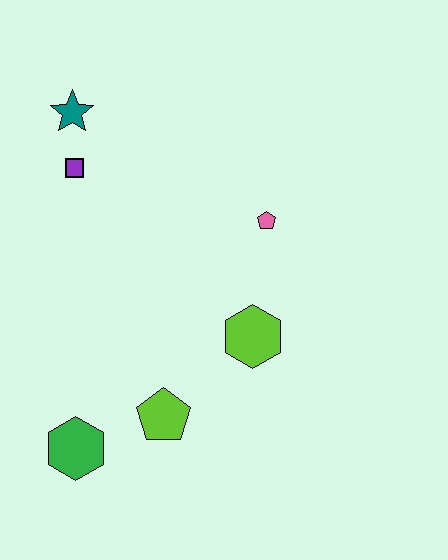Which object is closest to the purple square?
The teal star is closest to the purple square.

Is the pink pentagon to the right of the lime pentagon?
Yes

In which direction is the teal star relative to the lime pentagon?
The teal star is above the lime pentagon.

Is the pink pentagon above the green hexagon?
Yes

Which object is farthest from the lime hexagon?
The teal star is farthest from the lime hexagon.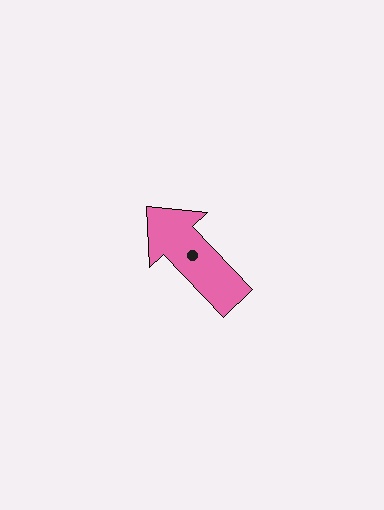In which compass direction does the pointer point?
Northwest.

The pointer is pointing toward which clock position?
Roughly 11 o'clock.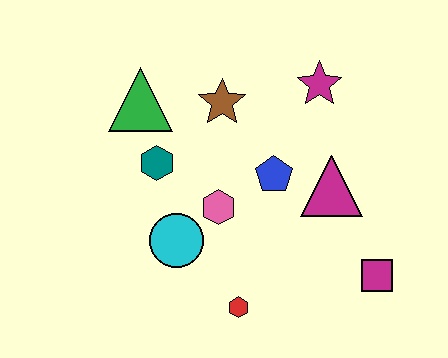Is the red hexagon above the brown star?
No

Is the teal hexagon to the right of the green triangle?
Yes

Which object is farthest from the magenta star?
The red hexagon is farthest from the magenta star.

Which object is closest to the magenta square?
The magenta triangle is closest to the magenta square.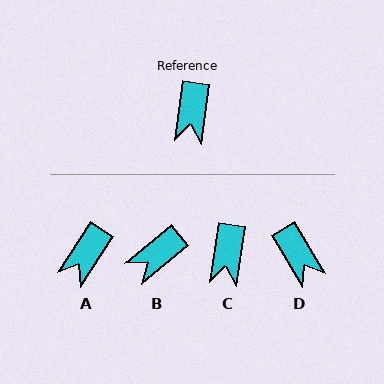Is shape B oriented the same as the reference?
No, it is off by about 43 degrees.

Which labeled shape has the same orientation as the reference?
C.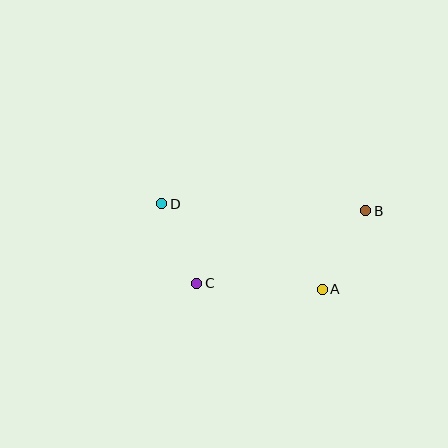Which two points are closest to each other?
Points C and D are closest to each other.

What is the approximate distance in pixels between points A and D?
The distance between A and D is approximately 182 pixels.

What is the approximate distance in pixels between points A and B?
The distance between A and B is approximately 90 pixels.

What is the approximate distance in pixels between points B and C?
The distance between B and C is approximately 184 pixels.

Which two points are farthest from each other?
Points B and D are farthest from each other.